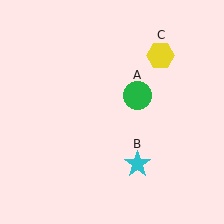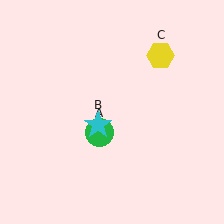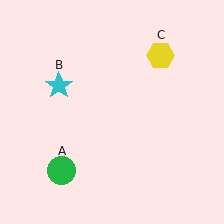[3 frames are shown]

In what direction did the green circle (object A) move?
The green circle (object A) moved down and to the left.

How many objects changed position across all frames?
2 objects changed position: green circle (object A), cyan star (object B).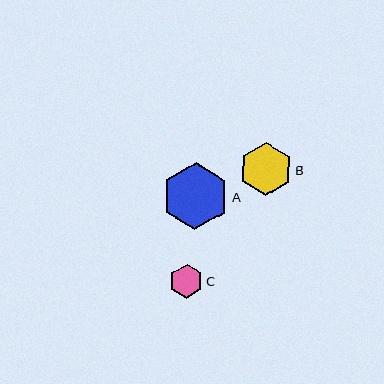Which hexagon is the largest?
Hexagon A is the largest with a size of approximately 67 pixels.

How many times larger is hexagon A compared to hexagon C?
Hexagon A is approximately 2.0 times the size of hexagon C.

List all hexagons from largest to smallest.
From largest to smallest: A, B, C.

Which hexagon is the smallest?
Hexagon C is the smallest with a size of approximately 34 pixels.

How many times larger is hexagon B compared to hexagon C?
Hexagon B is approximately 1.6 times the size of hexagon C.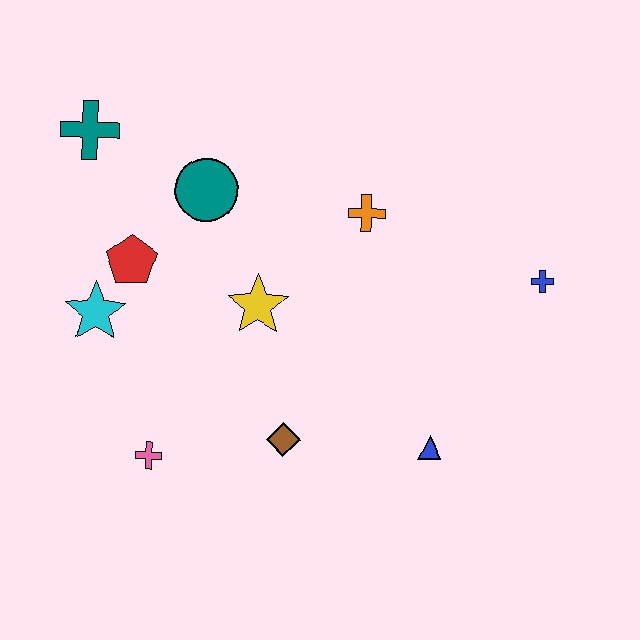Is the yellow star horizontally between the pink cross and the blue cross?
Yes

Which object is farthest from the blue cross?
The teal cross is farthest from the blue cross.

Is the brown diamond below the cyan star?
Yes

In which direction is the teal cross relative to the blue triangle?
The teal cross is to the left of the blue triangle.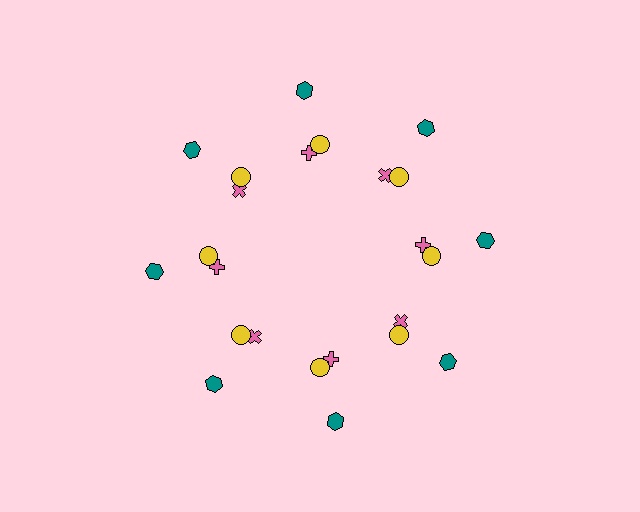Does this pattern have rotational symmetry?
Yes, this pattern has 8-fold rotational symmetry. It looks the same after rotating 45 degrees around the center.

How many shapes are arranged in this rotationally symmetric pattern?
There are 24 shapes, arranged in 8 groups of 3.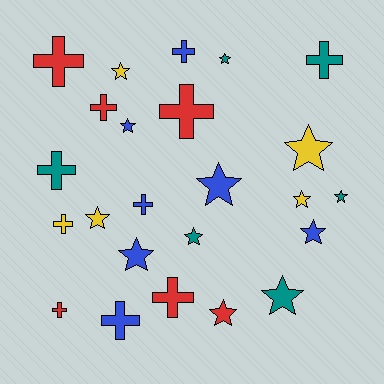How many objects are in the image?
There are 24 objects.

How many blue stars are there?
There are 4 blue stars.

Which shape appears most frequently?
Star, with 13 objects.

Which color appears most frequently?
Blue, with 7 objects.